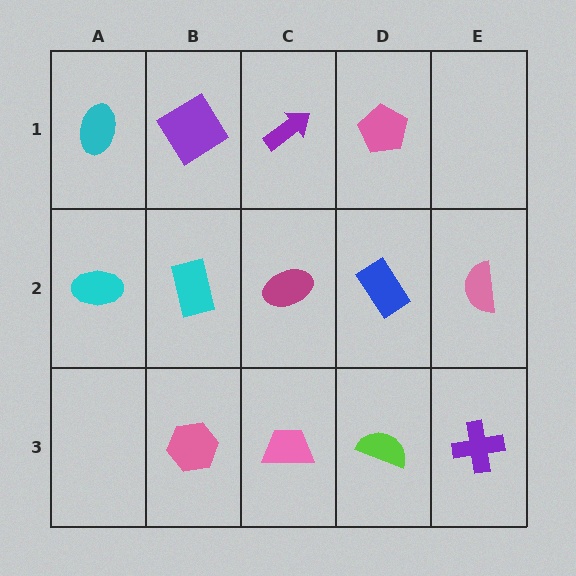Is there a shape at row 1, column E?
No, that cell is empty.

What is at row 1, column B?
A purple diamond.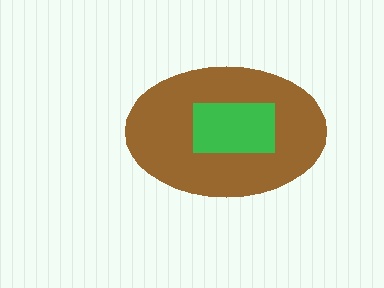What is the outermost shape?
The brown ellipse.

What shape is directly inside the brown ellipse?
The green rectangle.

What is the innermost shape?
The green rectangle.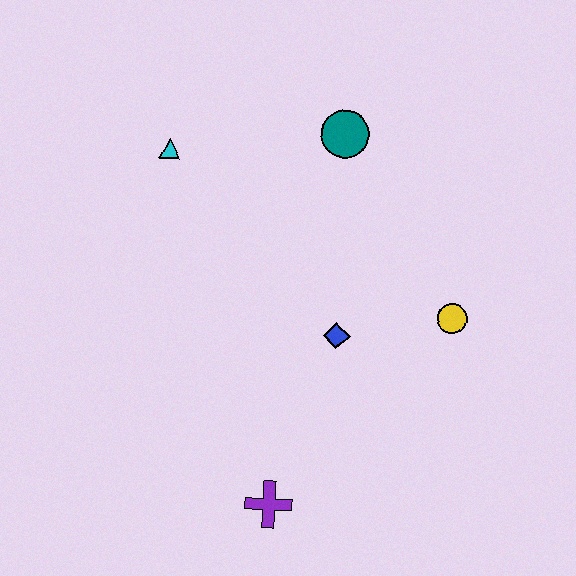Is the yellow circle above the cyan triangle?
No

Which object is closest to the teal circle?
The cyan triangle is closest to the teal circle.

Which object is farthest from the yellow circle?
The cyan triangle is farthest from the yellow circle.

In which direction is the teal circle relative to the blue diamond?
The teal circle is above the blue diamond.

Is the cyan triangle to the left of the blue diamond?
Yes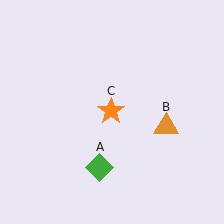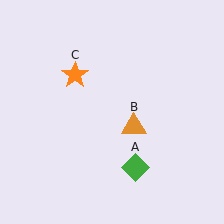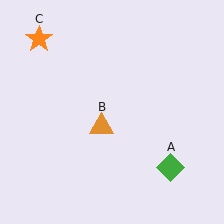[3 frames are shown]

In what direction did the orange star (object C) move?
The orange star (object C) moved up and to the left.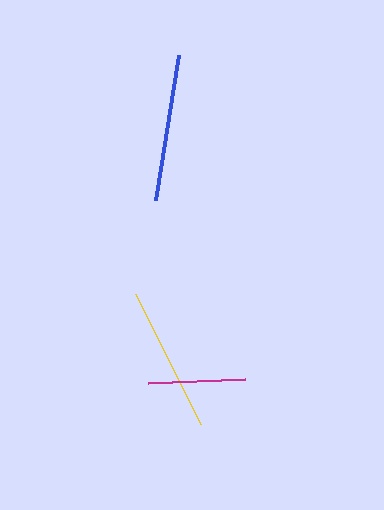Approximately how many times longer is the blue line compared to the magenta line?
The blue line is approximately 1.5 times the length of the magenta line.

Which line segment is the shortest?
The magenta line is the shortest at approximately 97 pixels.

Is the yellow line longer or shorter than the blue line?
The blue line is longer than the yellow line.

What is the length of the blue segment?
The blue segment is approximately 147 pixels long.